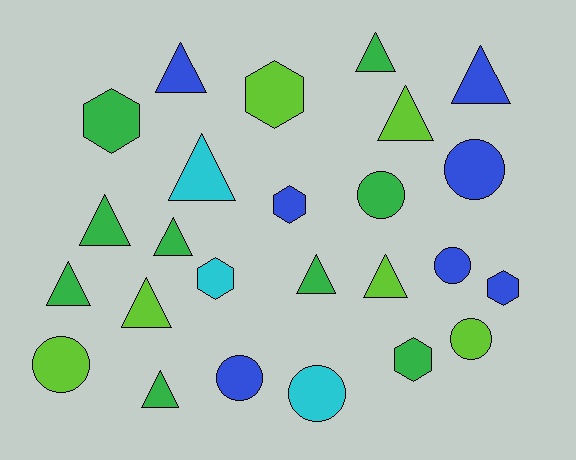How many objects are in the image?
There are 25 objects.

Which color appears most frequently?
Green, with 9 objects.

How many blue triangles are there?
There are 2 blue triangles.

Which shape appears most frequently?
Triangle, with 12 objects.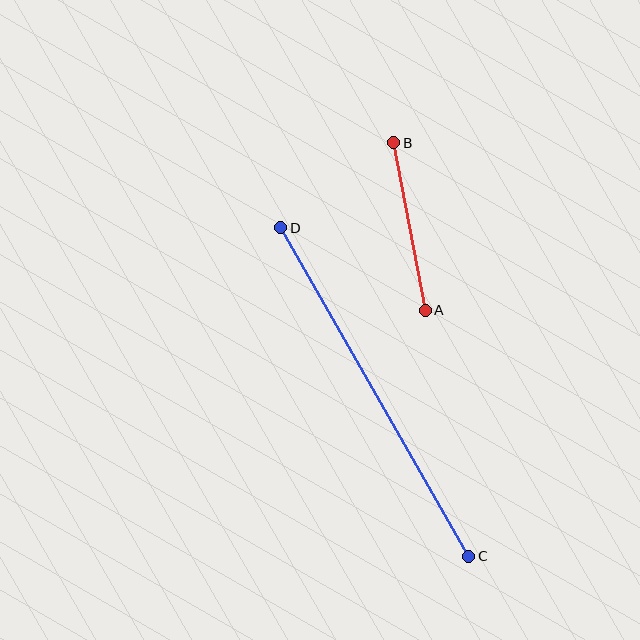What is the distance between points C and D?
The distance is approximately 378 pixels.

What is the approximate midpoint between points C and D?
The midpoint is at approximately (375, 392) pixels.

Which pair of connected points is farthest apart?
Points C and D are farthest apart.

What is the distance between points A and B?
The distance is approximately 171 pixels.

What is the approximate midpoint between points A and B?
The midpoint is at approximately (409, 226) pixels.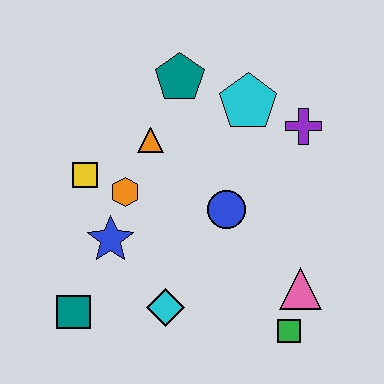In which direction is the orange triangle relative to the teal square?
The orange triangle is above the teal square.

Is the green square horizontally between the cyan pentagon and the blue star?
No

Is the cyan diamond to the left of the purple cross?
Yes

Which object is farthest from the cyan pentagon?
The teal square is farthest from the cyan pentagon.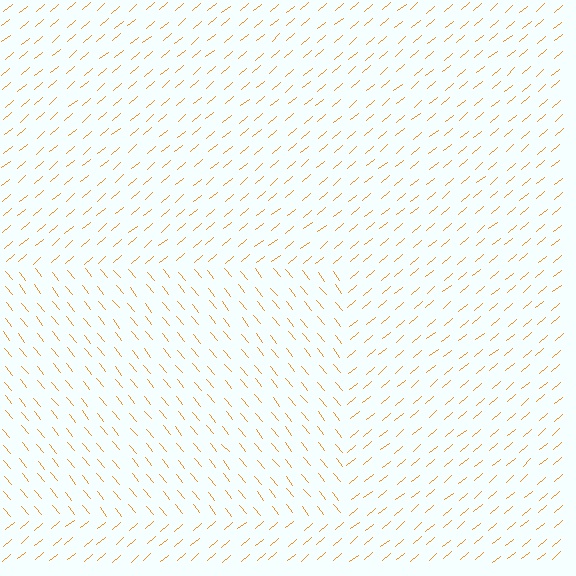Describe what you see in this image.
The image is filled with small orange line segments. A rectangle region in the image has lines oriented differently from the surrounding lines, creating a visible texture boundary.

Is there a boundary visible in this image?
Yes, there is a texture boundary formed by a change in line orientation.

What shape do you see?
I see a rectangle.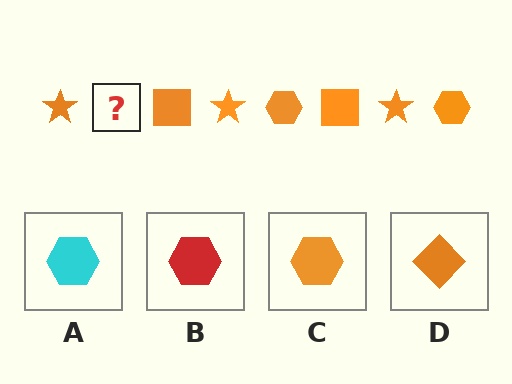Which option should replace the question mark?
Option C.